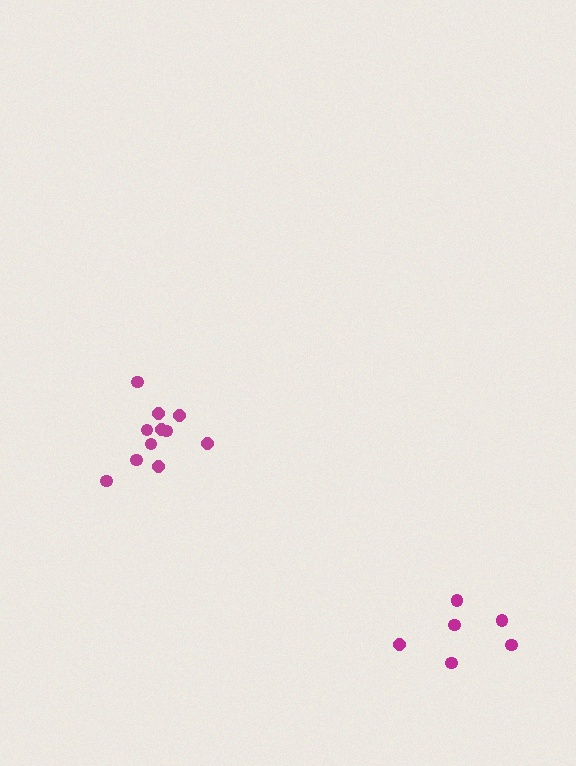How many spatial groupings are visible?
There are 2 spatial groupings.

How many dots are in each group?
Group 1: 6 dots, Group 2: 11 dots (17 total).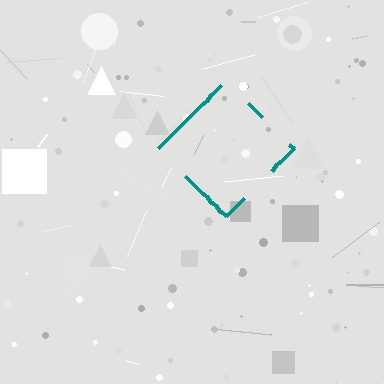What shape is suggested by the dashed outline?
The dashed outline suggests a diamond.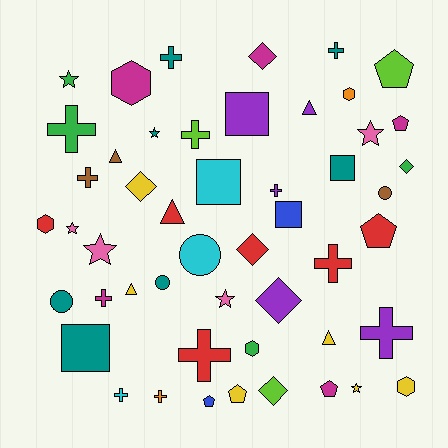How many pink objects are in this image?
There are 4 pink objects.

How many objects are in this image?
There are 50 objects.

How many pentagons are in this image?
There are 6 pentagons.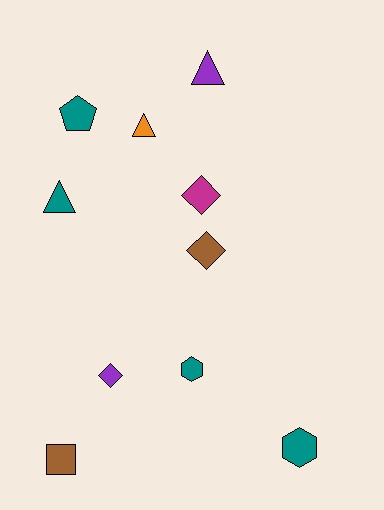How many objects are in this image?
There are 10 objects.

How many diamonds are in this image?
There are 3 diamonds.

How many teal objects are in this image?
There are 4 teal objects.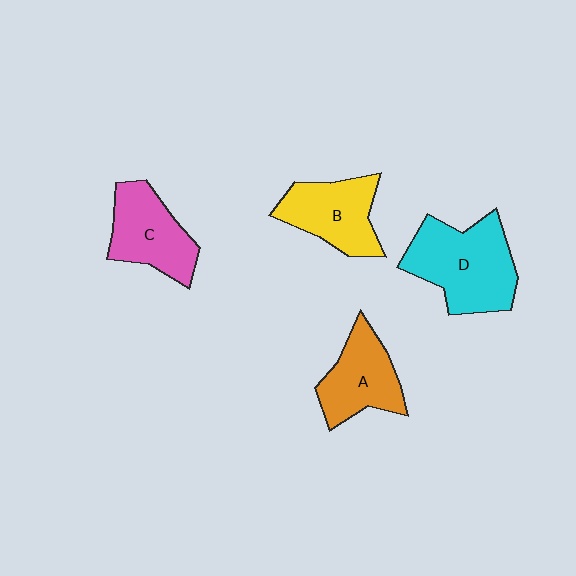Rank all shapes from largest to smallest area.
From largest to smallest: D (cyan), C (pink), B (yellow), A (orange).